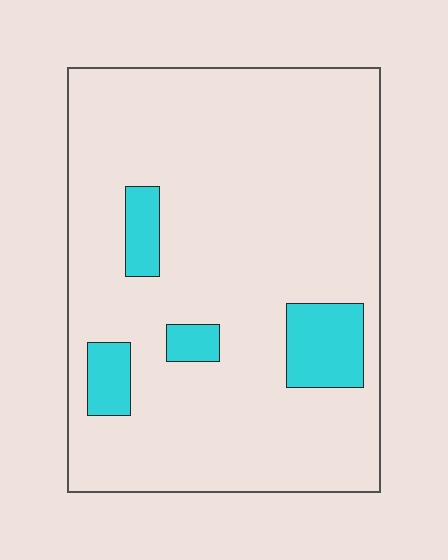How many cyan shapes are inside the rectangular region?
4.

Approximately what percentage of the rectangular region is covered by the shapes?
Approximately 10%.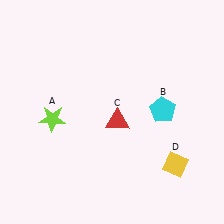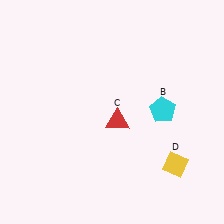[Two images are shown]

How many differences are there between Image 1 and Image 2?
There is 1 difference between the two images.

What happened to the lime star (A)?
The lime star (A) was removed in Image 2. It was in the bottom-left area of Image 1.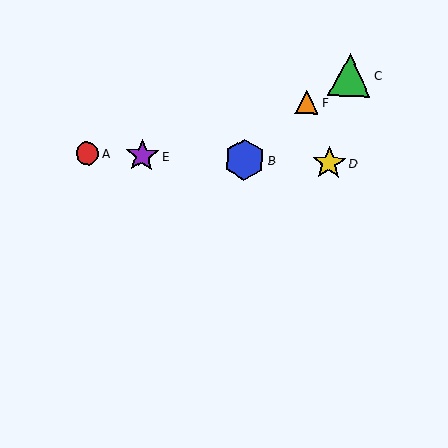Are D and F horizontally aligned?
No, D is at y≈163 and F is at y≈102.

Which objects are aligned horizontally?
Objects A, B, D, E are aligned horizontally.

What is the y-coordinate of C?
Object C is at y≈75.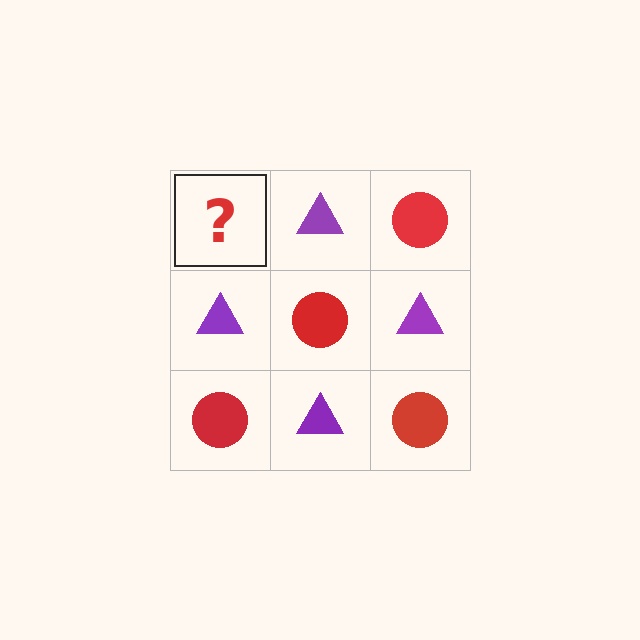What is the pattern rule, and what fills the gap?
The rule is that it alternates red circle and purple triangle in a checkerboard pattern. The gap should be filled with a red circle.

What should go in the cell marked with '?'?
The missing cell should contain a red circle.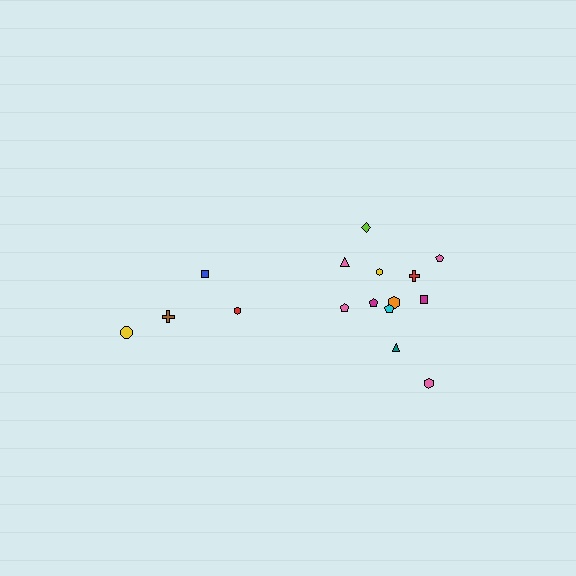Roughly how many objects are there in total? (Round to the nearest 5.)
Roughly 15 objects in total.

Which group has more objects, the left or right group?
The right group.